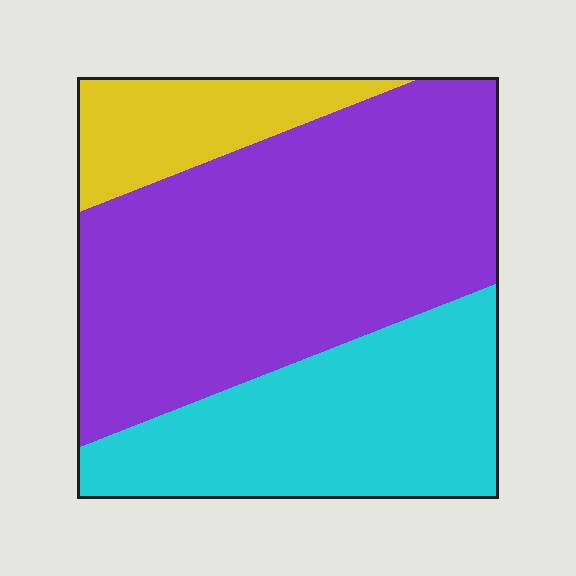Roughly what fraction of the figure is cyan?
Cyan covers 32% of the figure.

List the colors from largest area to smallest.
From largest to smallest: purple, cyan, yellow.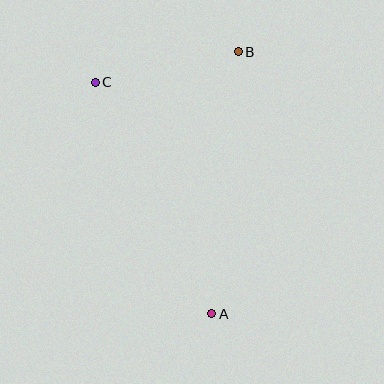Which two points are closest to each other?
Points B and C are closest to each other.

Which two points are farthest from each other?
Points A and B are farthest from each other.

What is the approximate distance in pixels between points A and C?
The distance between A and C is approximately 259 pixels.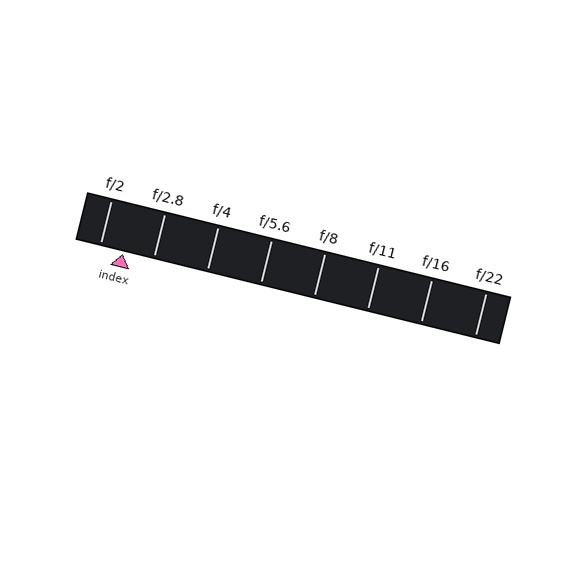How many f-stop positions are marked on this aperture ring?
There are 8 f-stop positions marked.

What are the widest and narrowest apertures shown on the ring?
The widest aperture shown is f/2 and the narrowest is f/22.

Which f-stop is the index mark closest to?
The index mark is closest to f/2.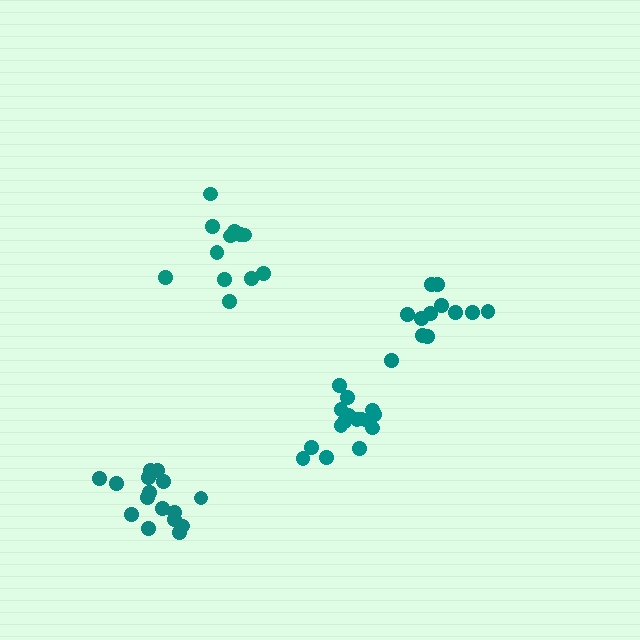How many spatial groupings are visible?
There are 4 spatial groupings.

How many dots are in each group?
Group 1: 12 dots, Group 2: 12 dots, Group 3: 16 dots, Group 4: 16 dots (56 total).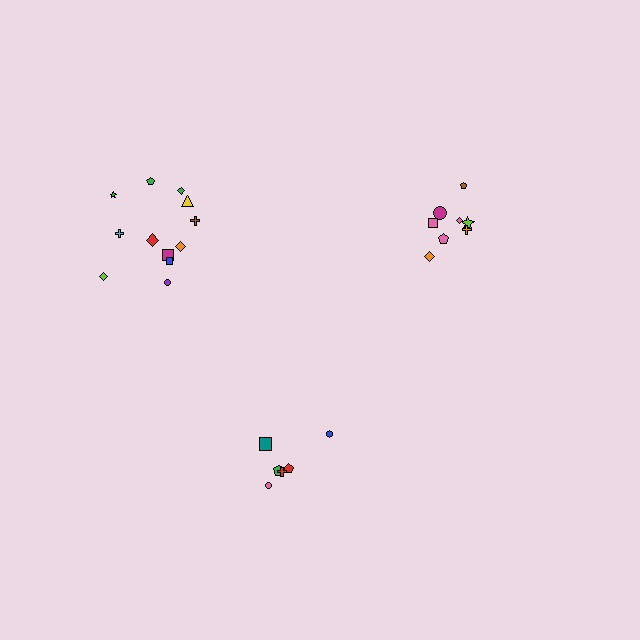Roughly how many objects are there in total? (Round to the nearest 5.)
Roughly 25 objects in total.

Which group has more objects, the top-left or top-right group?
The top-left group.